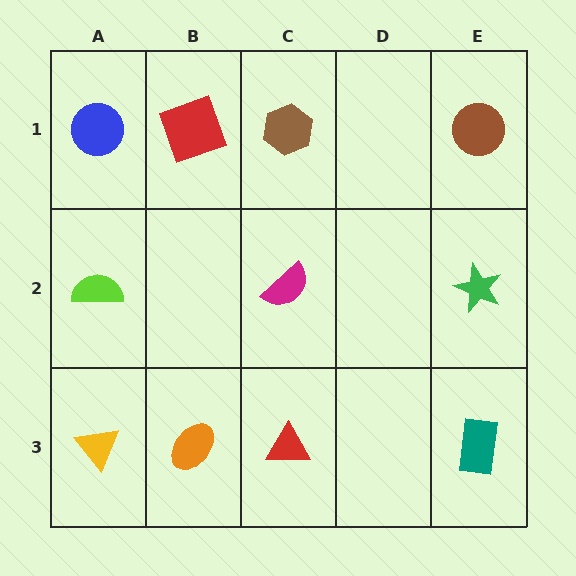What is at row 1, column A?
A blue circle.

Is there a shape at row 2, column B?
No, that cell is empty.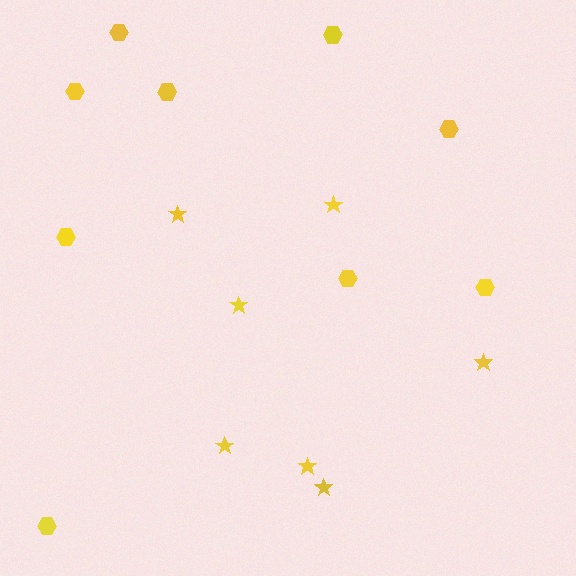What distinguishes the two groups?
There are 2 groups: one group of stars (7) and one group of hexagons (9).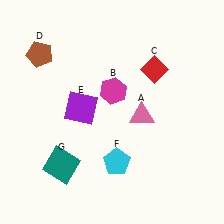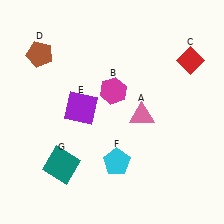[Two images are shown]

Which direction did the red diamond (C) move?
The red diamond (C) moved right.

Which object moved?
The red diamond (C) moved right.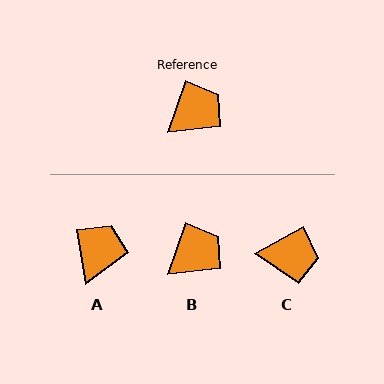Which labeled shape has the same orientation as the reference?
B.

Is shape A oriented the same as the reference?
No, it is off by about 29 degrees.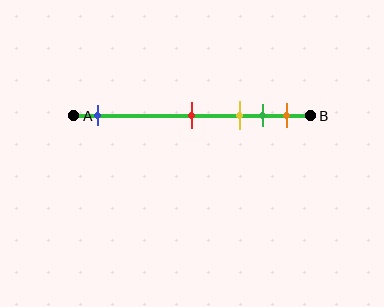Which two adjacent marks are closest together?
The green and orange marks are the closest adjacent pair.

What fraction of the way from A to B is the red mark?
The red mark is approximately 50% (0.5) of the way from A to B.